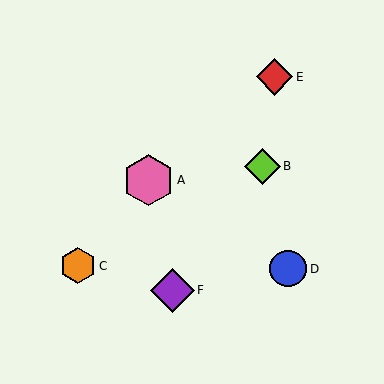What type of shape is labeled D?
Shape D is a blue circle.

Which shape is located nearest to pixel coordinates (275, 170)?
The lime diamond (labeled B) at (262, 166) is nearest to that location.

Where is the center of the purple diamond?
The center of the purple diamond is at (172, 290).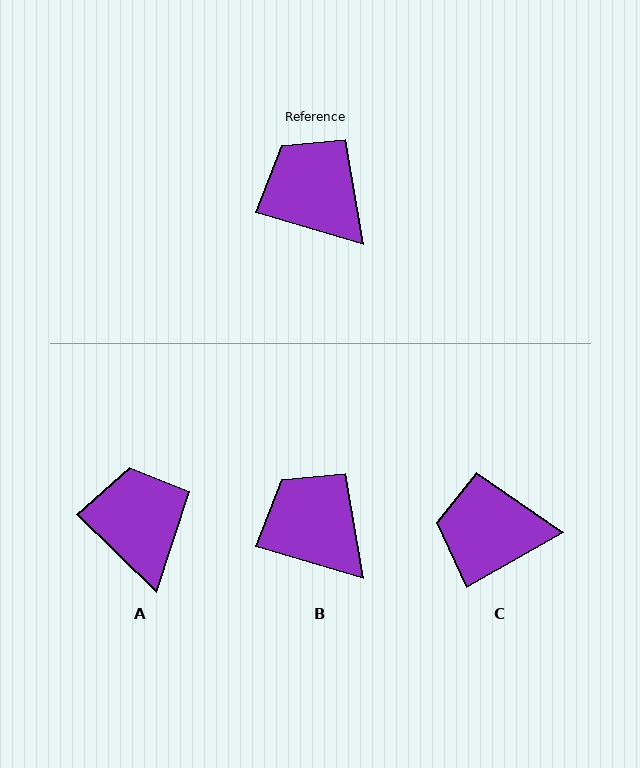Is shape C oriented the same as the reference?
No, it is off by about 46 degrees.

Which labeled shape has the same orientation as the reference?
B.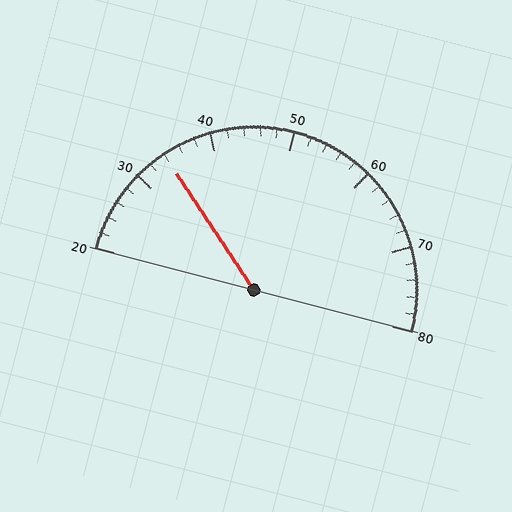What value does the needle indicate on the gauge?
The needle indicates approximately 34.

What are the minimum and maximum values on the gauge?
The gauge ranges from 20 to 80.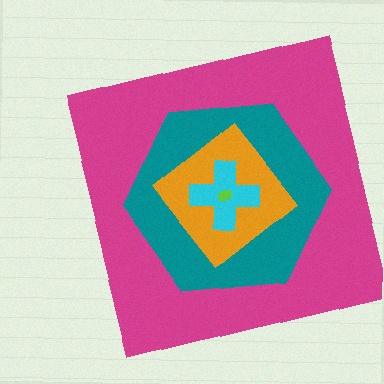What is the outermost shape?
The magenta square.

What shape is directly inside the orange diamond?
The cyan cross.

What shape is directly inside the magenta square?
The teal hexagon.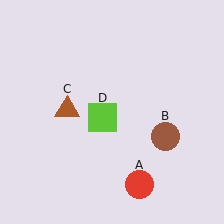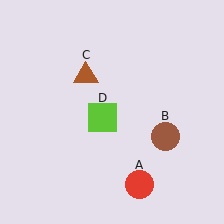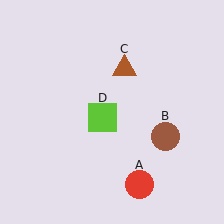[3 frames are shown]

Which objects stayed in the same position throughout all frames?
Red circle (object A) and brown circle (object B) and lime square (object D) remained stationary.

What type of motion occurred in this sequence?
The brown triangle (object C) rotated clockwise around the center of the scene.